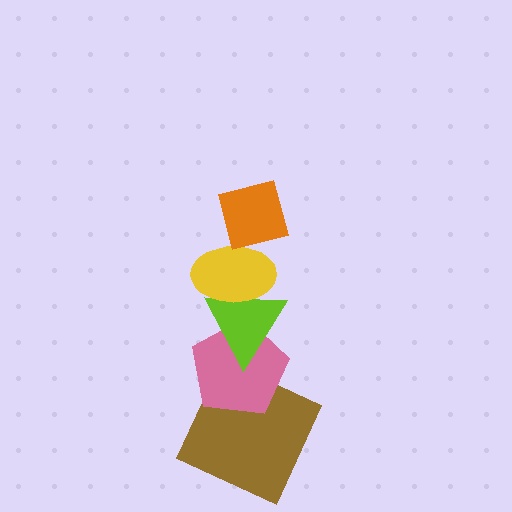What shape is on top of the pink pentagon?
The lime triangle is on top of the pink pentagon.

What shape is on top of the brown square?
The pink pentagon is on top of the brown square.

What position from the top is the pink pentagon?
The pink pentagon is 4th from the top.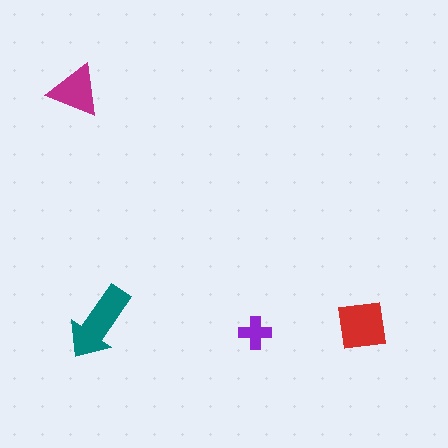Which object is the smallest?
The purple cross.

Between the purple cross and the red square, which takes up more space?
The red square.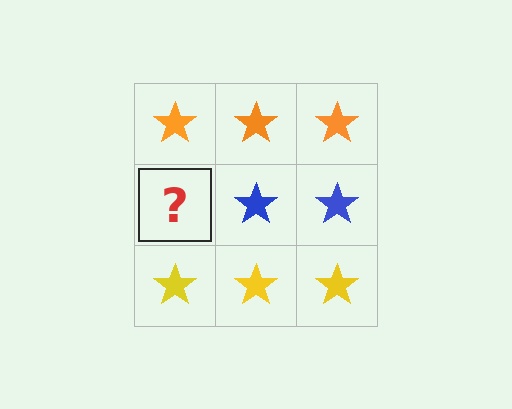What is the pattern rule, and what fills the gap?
The rule is that each row has a consistent color. The gap should be filled with a blue star.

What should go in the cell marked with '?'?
The missing cell should contain a blue star.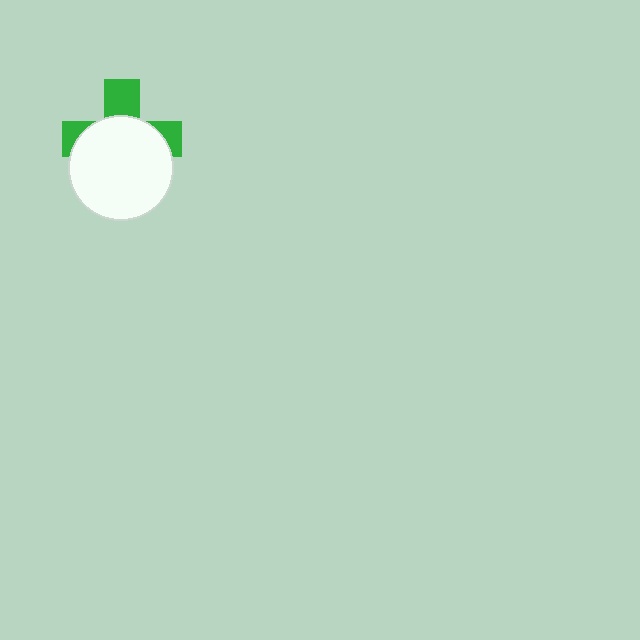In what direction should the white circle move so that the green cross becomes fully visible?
The white circle should move down. That is the shortest direction to clear the overlap and leave the green cross fully visible.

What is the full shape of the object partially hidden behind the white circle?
The partially hidden object is a green cross.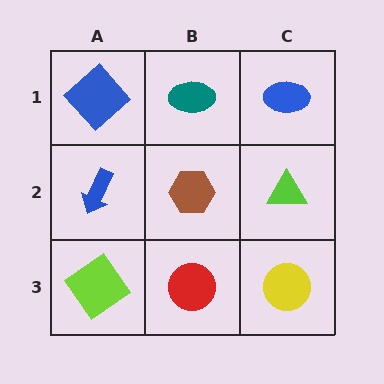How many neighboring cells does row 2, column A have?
3.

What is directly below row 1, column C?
A lime triangle.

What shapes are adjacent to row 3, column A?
A blue arrow (row 2, column A), a red circle (row 3, column B).